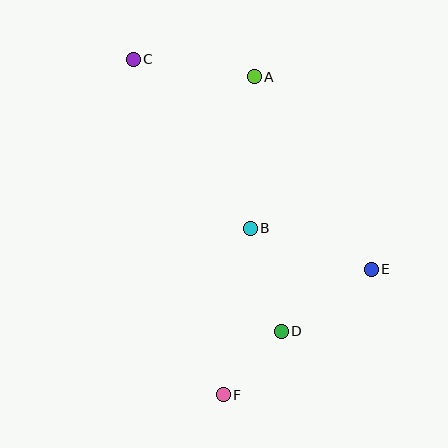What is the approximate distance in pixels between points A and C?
The distance between A and C is approximately 122 pixels.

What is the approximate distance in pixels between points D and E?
The distance between D and E is approximately 109 pixels.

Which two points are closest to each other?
Points D and F are closest to each other.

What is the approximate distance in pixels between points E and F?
The distance between E and F is approximately 194 pixels.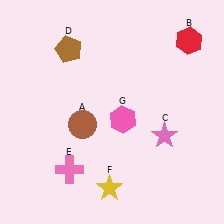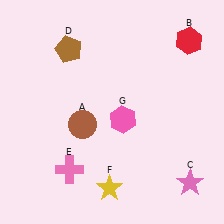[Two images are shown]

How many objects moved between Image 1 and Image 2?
1 object moved between the two images.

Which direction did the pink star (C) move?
The pink star (C) moved down.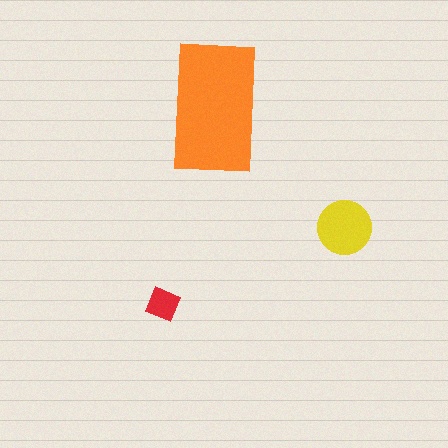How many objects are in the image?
There are 3 objects in the image.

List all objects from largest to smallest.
The orange rectangle, the yellow circle, the red square.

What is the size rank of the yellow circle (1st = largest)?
2nd.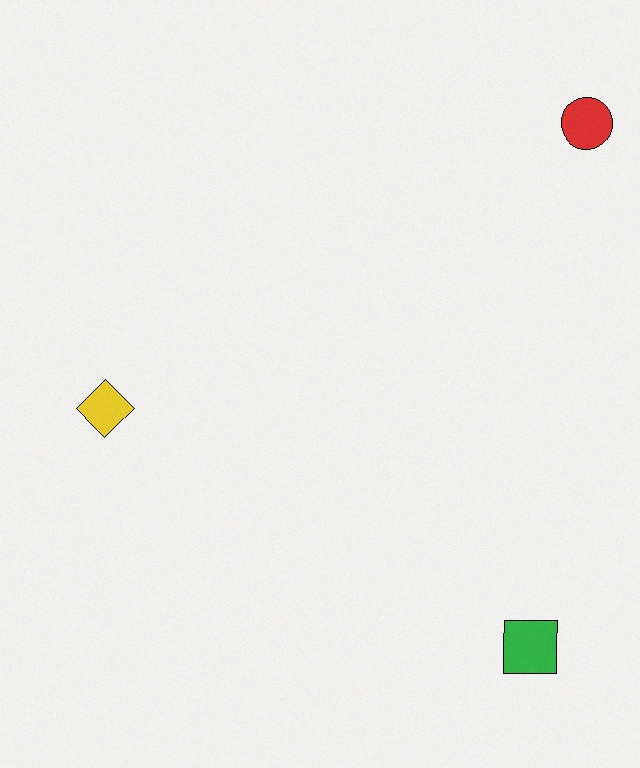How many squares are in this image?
There is 1 square.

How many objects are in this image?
There are 3 objects.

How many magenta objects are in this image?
There are no magenta objects.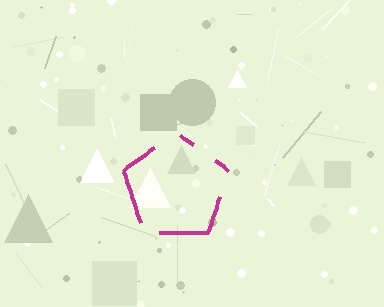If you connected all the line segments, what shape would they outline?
They would outline a pentagon.